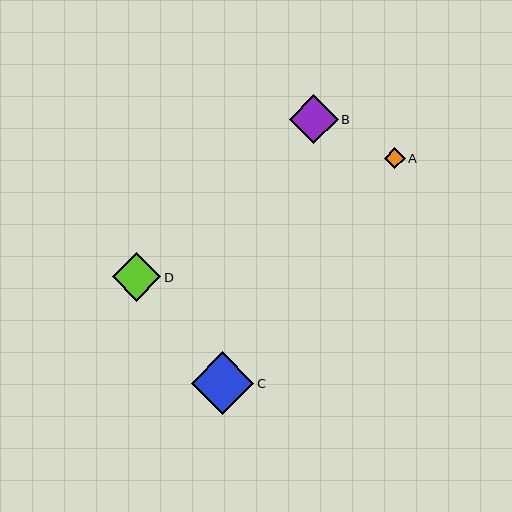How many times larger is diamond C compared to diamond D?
Diamond C is approximately 1.3 times the size of diamond D.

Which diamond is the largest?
Diamond C is the largest with a size of approximately 63 pixels.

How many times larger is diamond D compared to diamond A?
Diamond D is approximately 2.3 times the size of diamond A.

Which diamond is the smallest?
Diamond A is the smallest with a size of approximately 21 pixels.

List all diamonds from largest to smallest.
From largest to smallest: C, D, B, A.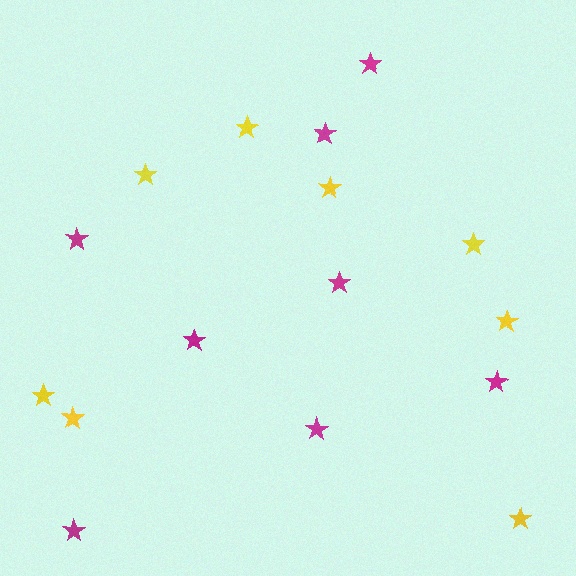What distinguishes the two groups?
There are 2 groups: one group of magenta stars (8) and one group of yellow stars (8).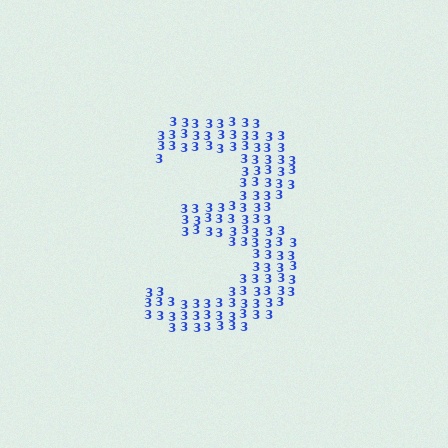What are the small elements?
The small elements are digit 3's.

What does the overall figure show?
The overall figure shows the digit 3.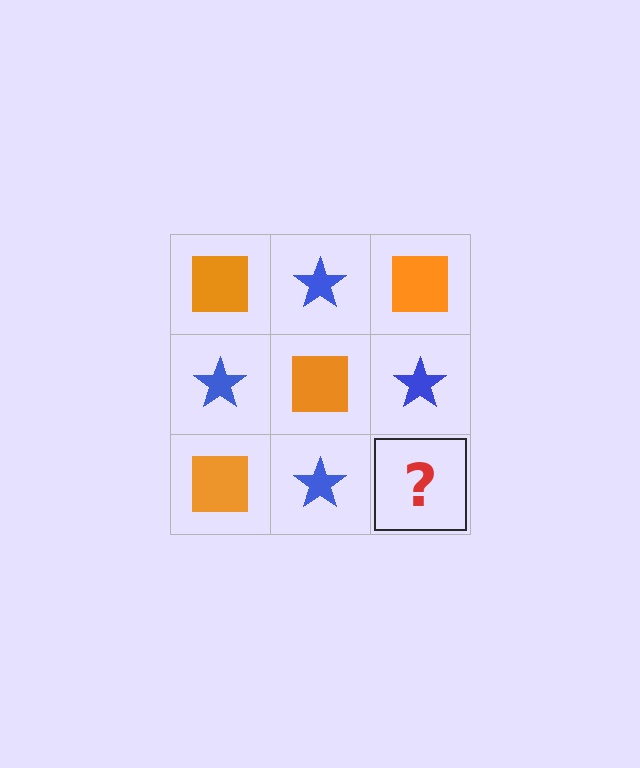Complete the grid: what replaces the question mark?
The question mark should be replaced with an orange square.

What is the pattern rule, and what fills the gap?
The rule is that it alternates orange square and blue star in a checkerboard pattern. The gap should be filled with an orange square.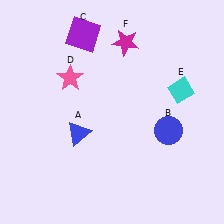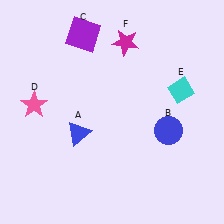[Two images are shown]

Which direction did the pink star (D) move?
The pink star (D) moved left.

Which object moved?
The pink star (D) moved left.